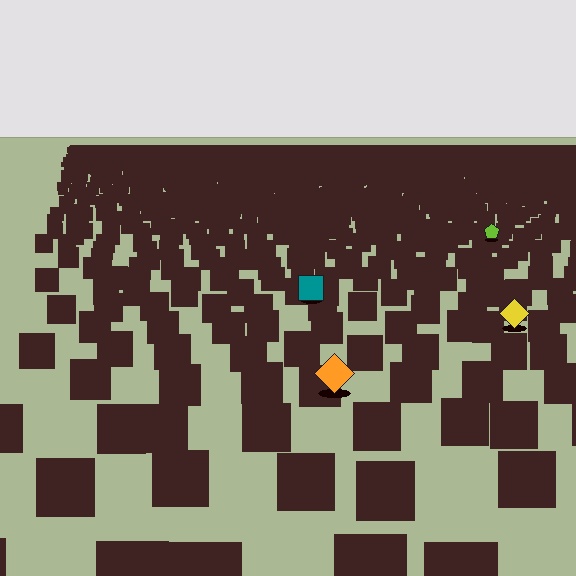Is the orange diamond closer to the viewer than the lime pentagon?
Yes. The orange diamond is closer — you can tell from the texture gradient: the ground texture is coarser near it.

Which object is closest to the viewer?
The orange diamond is closest. The texture marks near it are larger and more spread out.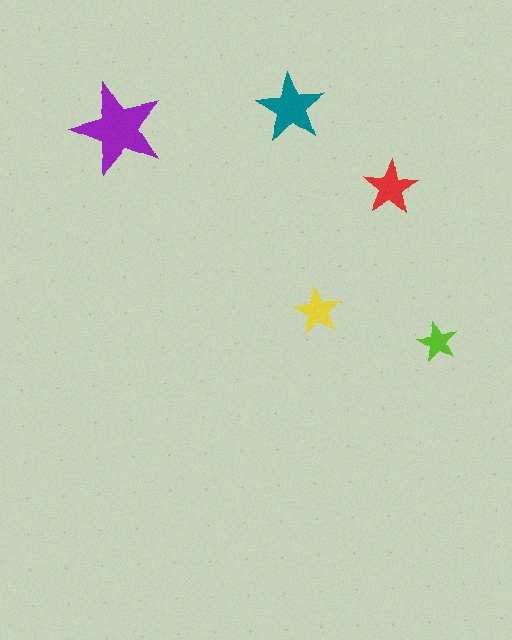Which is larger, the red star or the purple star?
The purple one.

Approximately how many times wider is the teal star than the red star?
About 1.5 times wider.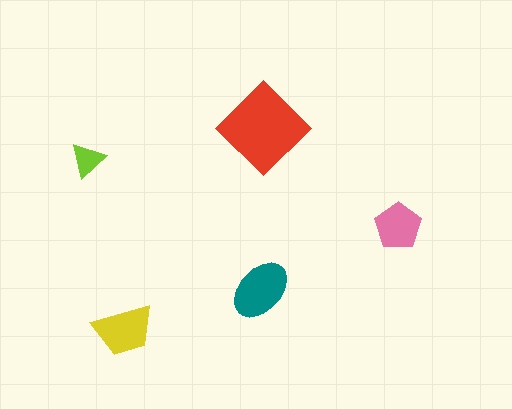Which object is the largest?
The red diamond.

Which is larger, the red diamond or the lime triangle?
The red diamond.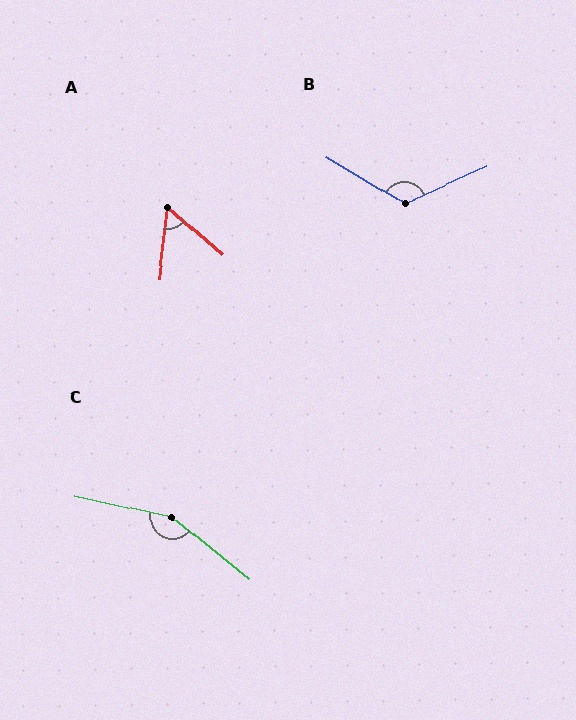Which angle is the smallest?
A, at approximately 56 degrees.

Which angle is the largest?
C, at approximately 154 degrees.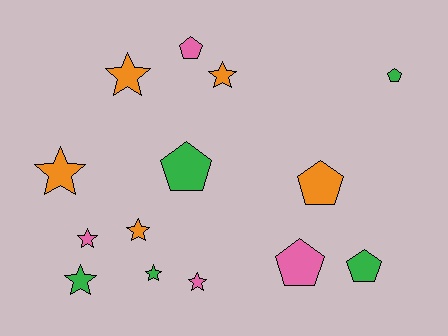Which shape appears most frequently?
Star, with 8 objects.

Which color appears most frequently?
Green, with 5 objects.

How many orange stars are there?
There are 4 orange stars.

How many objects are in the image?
There are 14 objects.